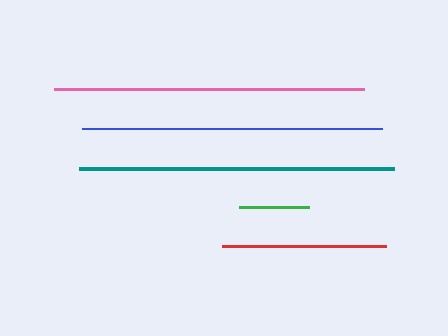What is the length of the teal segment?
The teal segment is approximately 315 pixels long.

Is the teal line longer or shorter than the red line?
The teal line is longer than the red line.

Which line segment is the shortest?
The green line is the shortest at approximately 69 pixels.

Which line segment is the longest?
The teal line is the longest at approximately 315 pixels.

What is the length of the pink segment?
The pink segment is approximately 310 pixels long.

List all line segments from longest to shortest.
From longest to shortest: teal, pink, blue, red, green.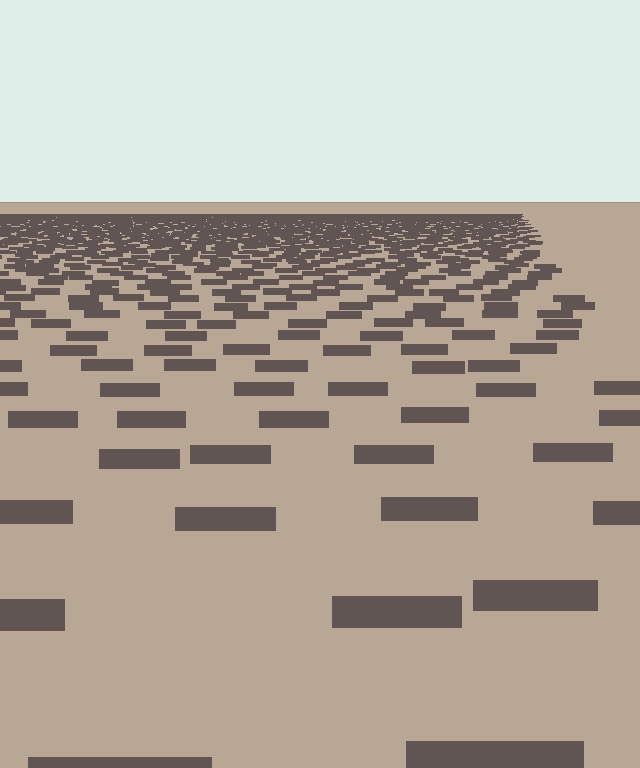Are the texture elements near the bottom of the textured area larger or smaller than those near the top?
Larger. Near the bottom, elements are closer to the viewer and appear at a bigger on-screen size.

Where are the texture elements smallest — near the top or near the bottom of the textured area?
Near the top.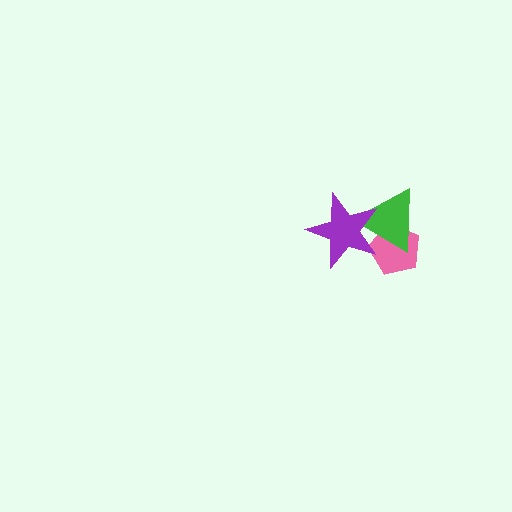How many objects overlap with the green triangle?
2 objects overlap with the green triangle.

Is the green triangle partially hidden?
Yes, it is partially covered by another shape.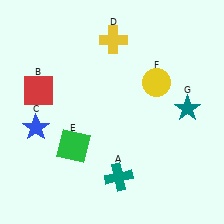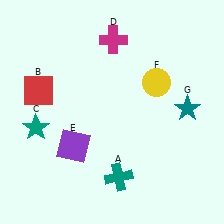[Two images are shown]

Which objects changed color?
C changed from blue to teal. D changed from yellow to magenta. E changed from green to purple.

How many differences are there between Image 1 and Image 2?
There are 3 differences between the two images.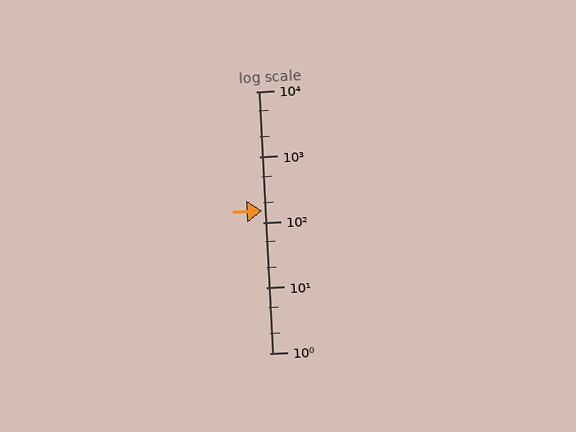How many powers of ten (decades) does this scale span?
The scale spans 4 decades, from 1 to 10000.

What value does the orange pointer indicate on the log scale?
The pointer indicates approximately 150.